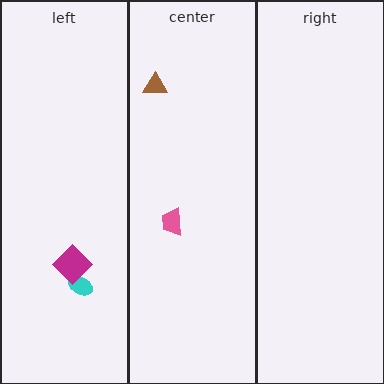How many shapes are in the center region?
2.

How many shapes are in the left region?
2.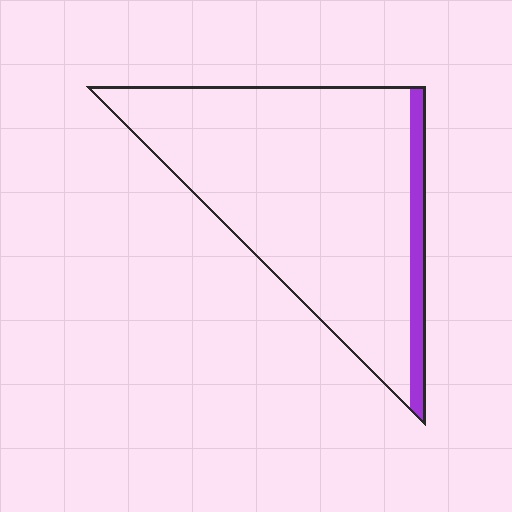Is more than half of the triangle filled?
No.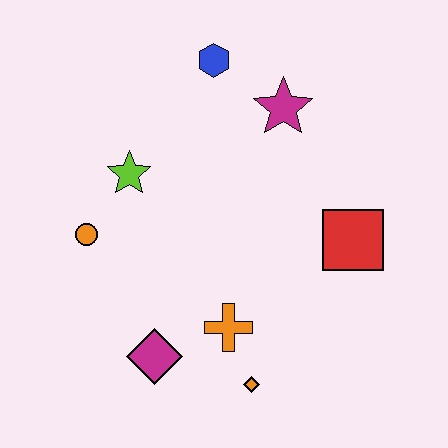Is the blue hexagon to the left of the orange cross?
Yes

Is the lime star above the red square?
Yes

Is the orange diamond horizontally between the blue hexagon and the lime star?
No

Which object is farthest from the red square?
The orange circle is farthest from the red square.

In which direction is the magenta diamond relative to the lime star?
The magenta diamond is below the lime star.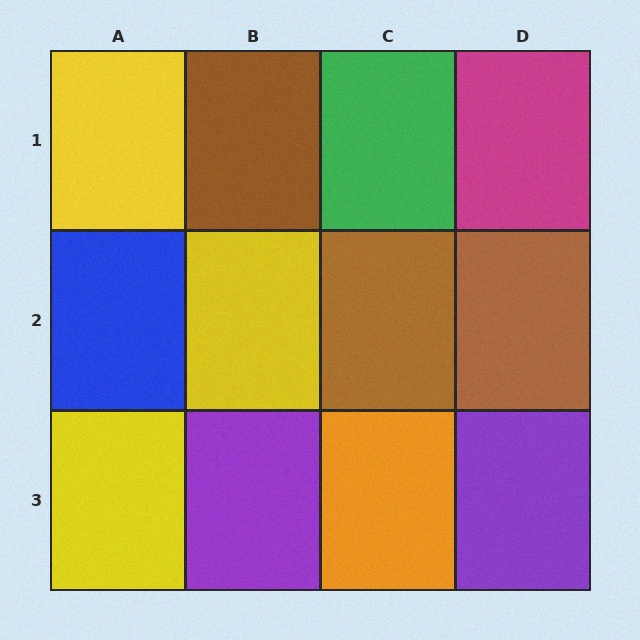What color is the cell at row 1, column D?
Magenta.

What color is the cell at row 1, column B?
Brown.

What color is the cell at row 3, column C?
Orange.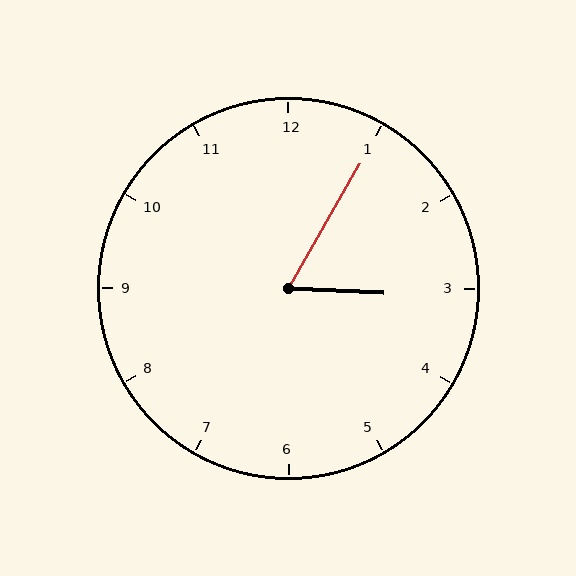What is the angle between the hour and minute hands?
Approximately 62 degrees.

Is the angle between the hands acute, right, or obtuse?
It is acute.